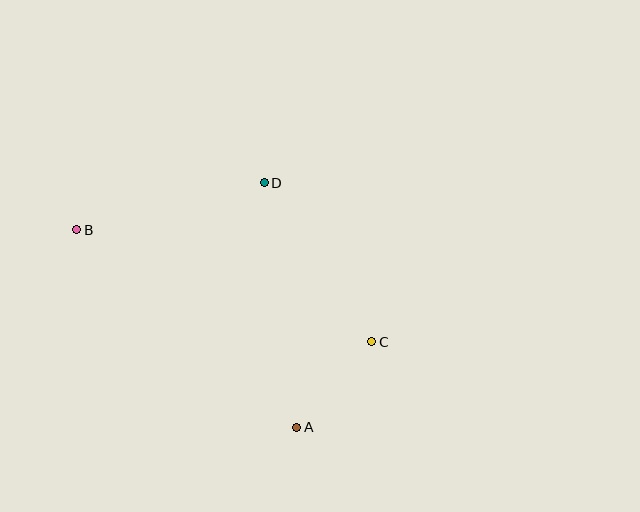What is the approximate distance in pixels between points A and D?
The distance between A and D is approximately 247 pixels.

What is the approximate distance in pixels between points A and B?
The distance between A and B is approximately 296 pixels.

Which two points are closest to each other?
Points A and C are closest to each other.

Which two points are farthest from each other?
Points B and C are farthest from each other.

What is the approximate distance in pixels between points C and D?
The distance between C and D is approximately 192 pixels.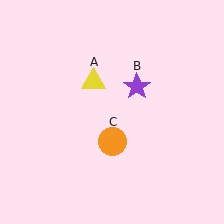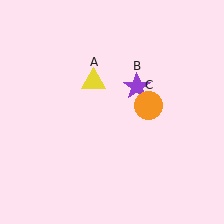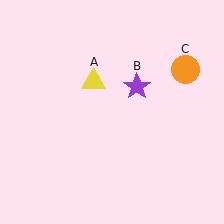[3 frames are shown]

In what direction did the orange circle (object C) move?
The orange circle (object C) moved up and to the right.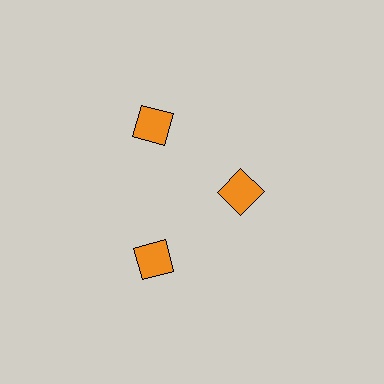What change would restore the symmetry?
The symmetry would be restored by moving it outward, back onto the ring so that all 3 diamonds sit at equal angles and equal distance from the center.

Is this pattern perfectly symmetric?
No. The 3 orange diamonds are arranged in a ring, but one element near the 3 o'clock position is pulled inward toward the center, breaking the 3-fold rotational symmetry.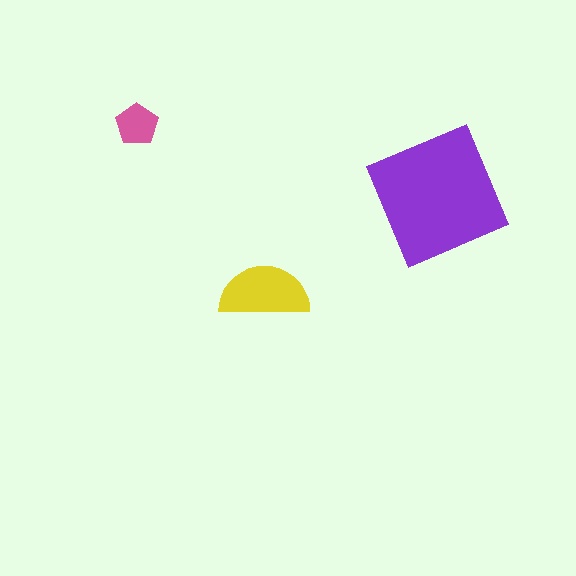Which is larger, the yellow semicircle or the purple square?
The purple square.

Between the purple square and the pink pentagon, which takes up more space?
The purple square.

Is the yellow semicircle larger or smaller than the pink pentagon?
Larger.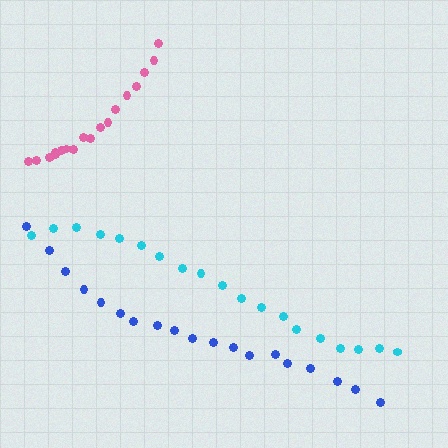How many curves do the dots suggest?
There are 3 distinct paths.